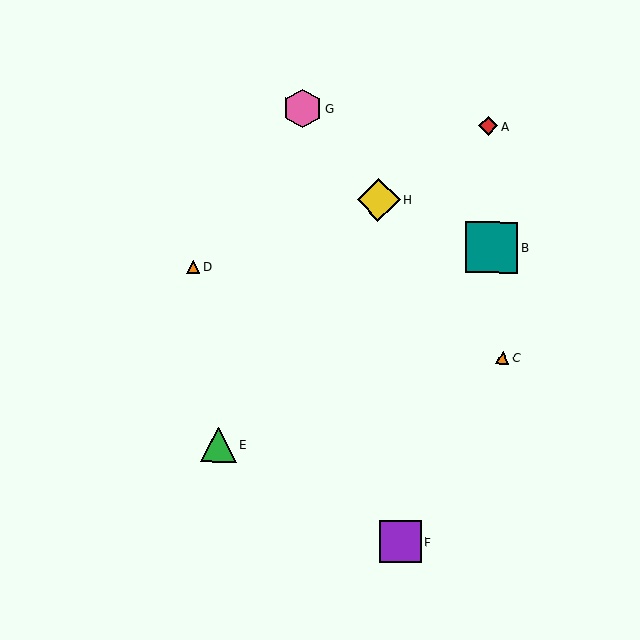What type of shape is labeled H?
Shape H is a yellow diamond.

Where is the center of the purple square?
The center of the purple square is at (400, 542).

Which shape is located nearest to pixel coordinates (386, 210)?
The yellow diamond (labeled H) at (378, 200) is nearest to that location.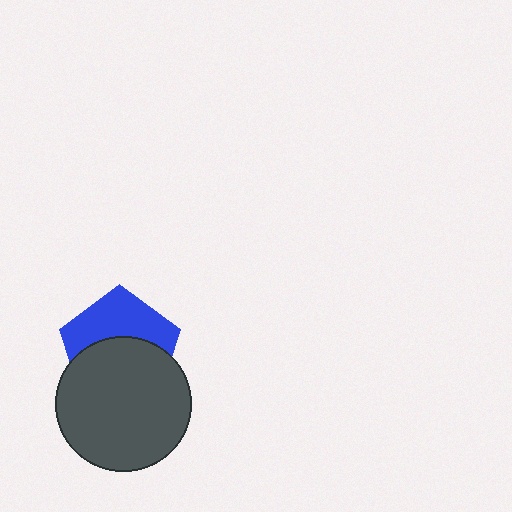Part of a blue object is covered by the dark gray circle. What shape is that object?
It is a pentagon.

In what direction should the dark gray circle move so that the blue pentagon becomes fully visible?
The dark gray circle should move down. That is the shortest direction to clear the overlap and leave the blue pentagon fully visible.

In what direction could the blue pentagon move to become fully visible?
The blue pentagon could move up. That would shift it out from behind the dark gray circle entirely.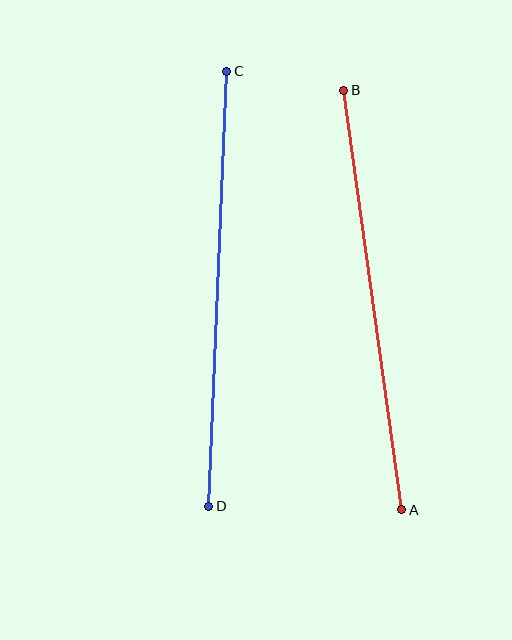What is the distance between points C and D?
The distance is approximately 435 pixels.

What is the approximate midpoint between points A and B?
The midpoint is at approximately (373, 300) pixels.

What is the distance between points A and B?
The distance is approximately 423 pixels.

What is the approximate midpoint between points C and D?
The midpoint is at approximately (218, 289) pixels.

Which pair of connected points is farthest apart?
Points C and D are farthest apart.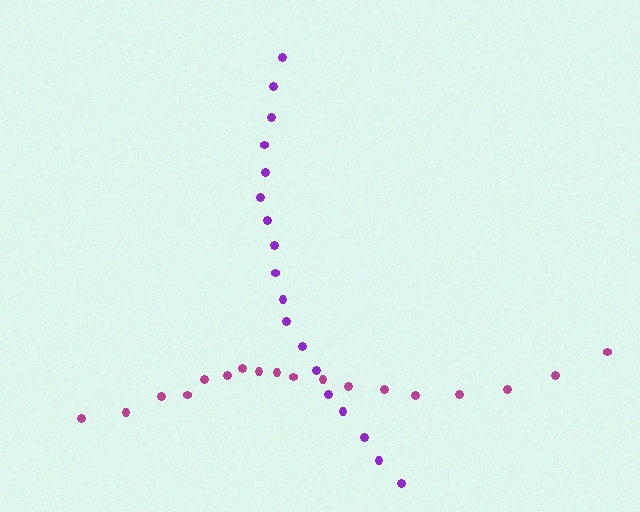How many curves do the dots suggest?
There are 2 distinct paths.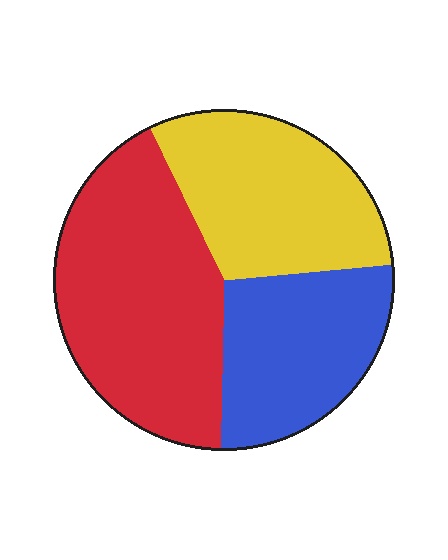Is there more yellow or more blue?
Yellow.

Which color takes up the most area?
Red, at roughly 45%.